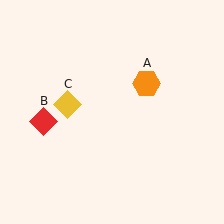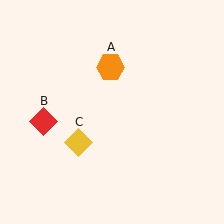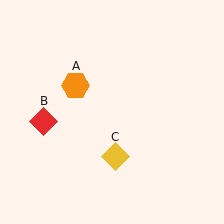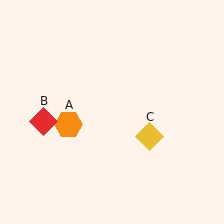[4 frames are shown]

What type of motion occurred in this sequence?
The orange hexagon (object A), yellow diamond (object C) rotated counterclockwise around the center of the scene.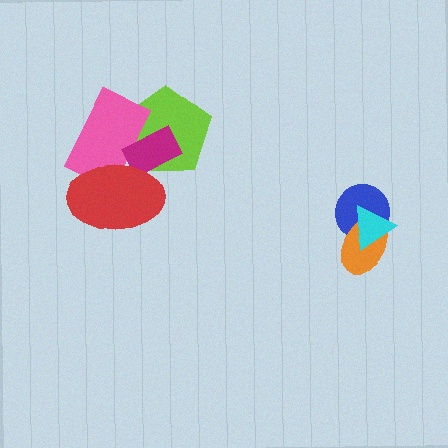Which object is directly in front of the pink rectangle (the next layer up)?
The magenta rectangle is directly in front of the pink rectangle.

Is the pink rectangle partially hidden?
Yes, it is partially covered by another shape.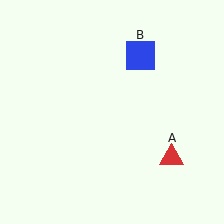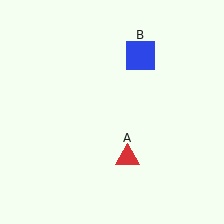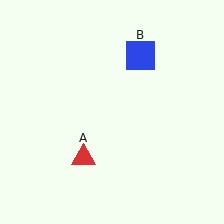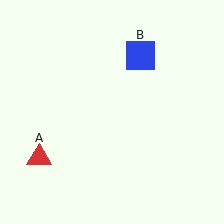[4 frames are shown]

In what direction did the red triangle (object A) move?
The red triangle (object A) moved left.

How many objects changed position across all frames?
1 object changed position: red triangle (object A).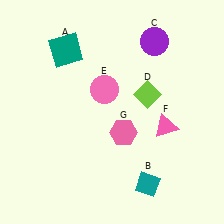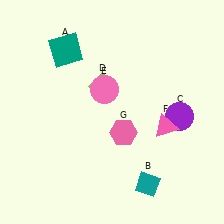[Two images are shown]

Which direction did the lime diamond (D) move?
The lime diamond (D) moved left.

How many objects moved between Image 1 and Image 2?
2 objects moved between the two images.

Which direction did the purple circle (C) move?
The purple circle (C) moved down.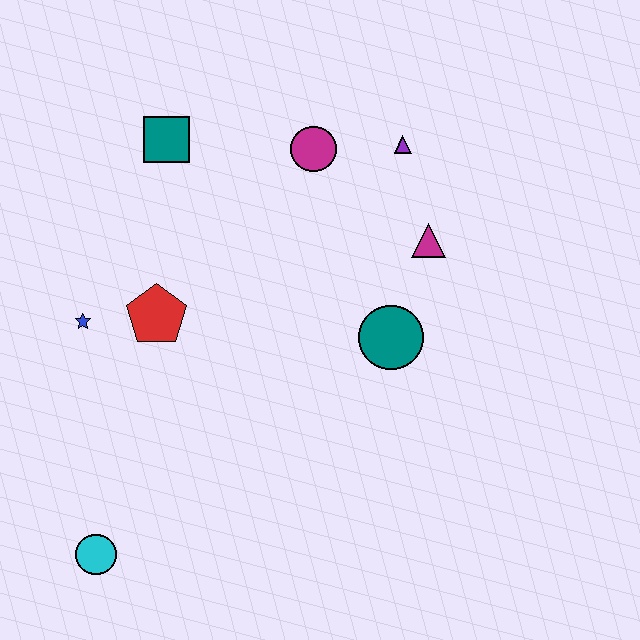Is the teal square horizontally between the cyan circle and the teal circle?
Yes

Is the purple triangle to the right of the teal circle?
Yes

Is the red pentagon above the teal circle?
Yes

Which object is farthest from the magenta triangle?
The cyan circle is farthest from the magenta triangle.